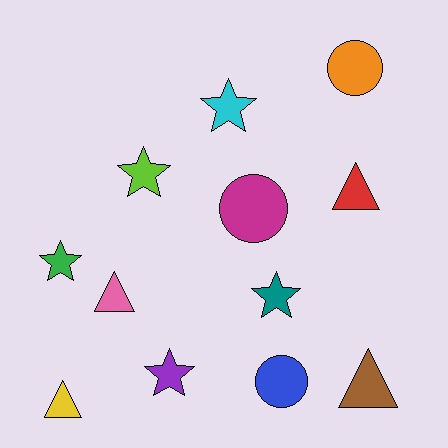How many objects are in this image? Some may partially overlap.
There are 12 objects.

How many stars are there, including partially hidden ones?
There are 5 stars.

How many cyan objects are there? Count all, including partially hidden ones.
There is 1 cyan object.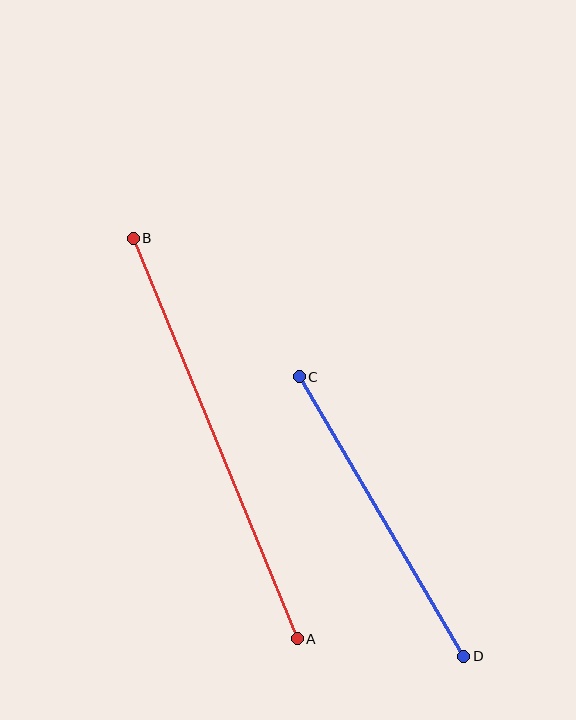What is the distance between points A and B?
The distance is approximately 433 pixels.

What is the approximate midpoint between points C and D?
The midpoint is at approximately (381, 516) pixels.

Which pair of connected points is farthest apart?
Points A and B are farthest apart.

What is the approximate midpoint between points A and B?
The midpoint is at approximately (215, 438) pixels.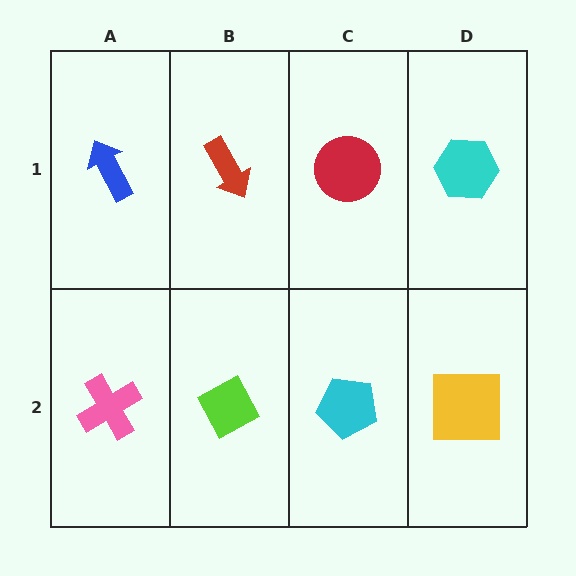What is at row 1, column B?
A red arrow.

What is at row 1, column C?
A red circle.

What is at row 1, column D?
A cyan hexagon.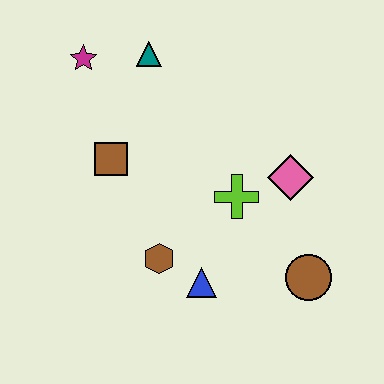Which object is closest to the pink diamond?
The lime cross is closest to the pink diamond.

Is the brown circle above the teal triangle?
No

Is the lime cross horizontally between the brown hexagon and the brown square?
No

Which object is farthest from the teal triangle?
The brown circle is farthest from the teal triangle.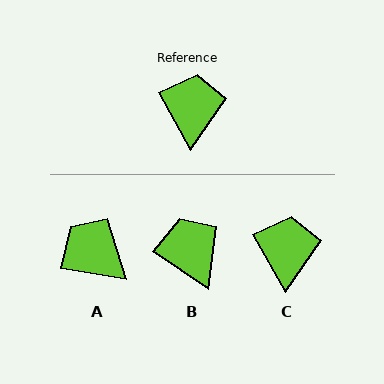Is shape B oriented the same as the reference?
No, it is off by about 27 degrees.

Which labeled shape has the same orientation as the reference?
C.